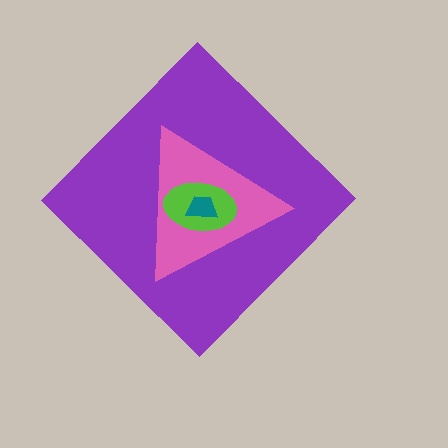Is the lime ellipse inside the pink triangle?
Yes.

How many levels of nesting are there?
4.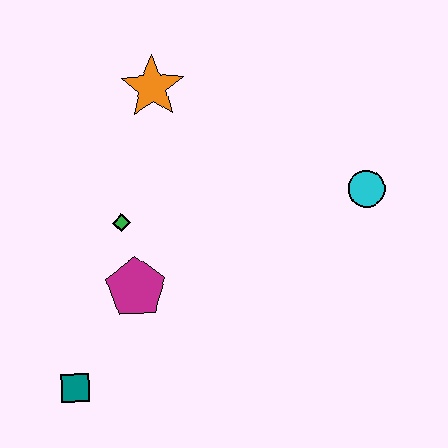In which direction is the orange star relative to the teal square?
The orange star is above the teal square.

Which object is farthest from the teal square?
The cyan circle is farthest from the teal square.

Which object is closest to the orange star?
The green diamond is closest to the orange star.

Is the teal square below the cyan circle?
Yes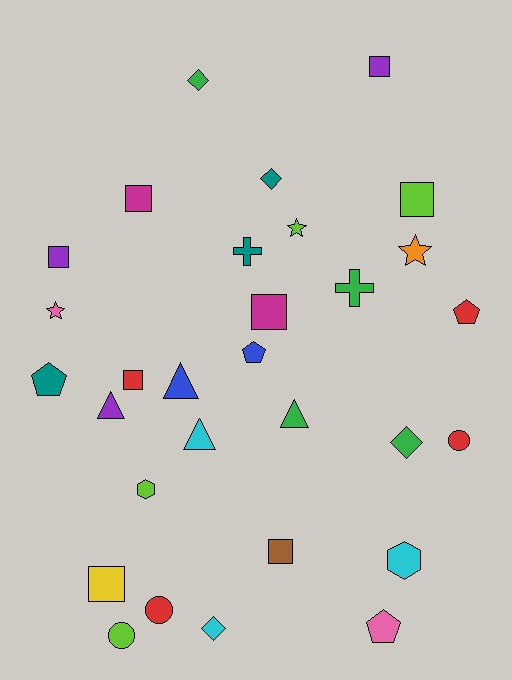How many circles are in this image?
There are 3 circles.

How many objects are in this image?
There are 30 objects.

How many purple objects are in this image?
There are 3 purple objects.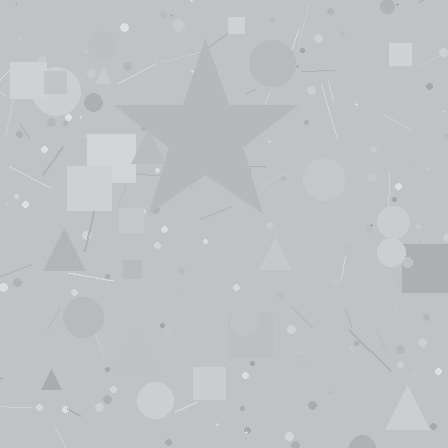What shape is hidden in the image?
A star is hidden in the image.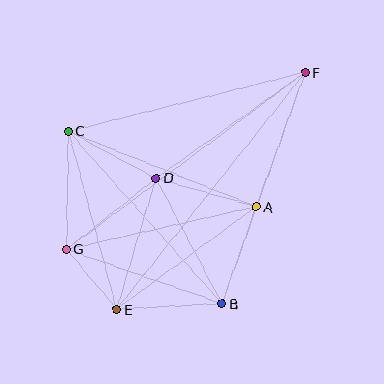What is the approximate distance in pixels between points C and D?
The distance between C and D is approximately 100 pixels.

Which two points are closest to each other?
Points E and G are closest to each other.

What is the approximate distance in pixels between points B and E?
The distance between B and E is approximately 105 pixels.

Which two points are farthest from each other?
Points E and F are farthest from each other.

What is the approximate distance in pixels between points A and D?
The distance between A and D is approximately 104 pixels.